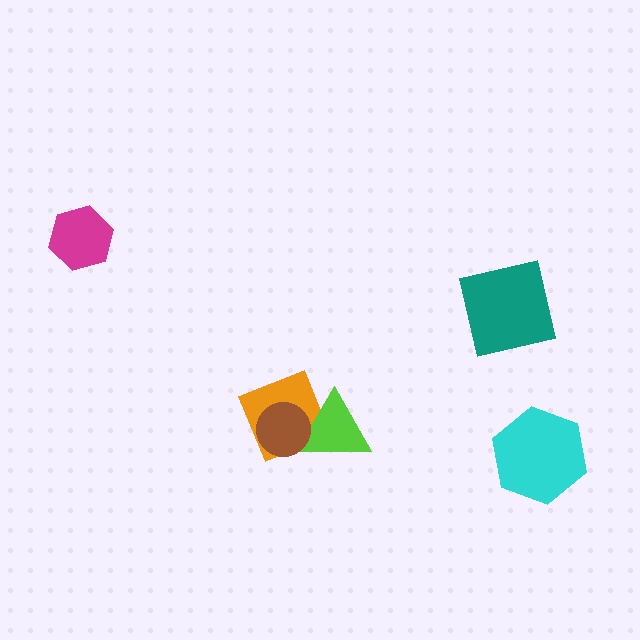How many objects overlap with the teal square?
0 objects overlap with the teal square.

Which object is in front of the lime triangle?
The brown circle is in front of the lime triangle.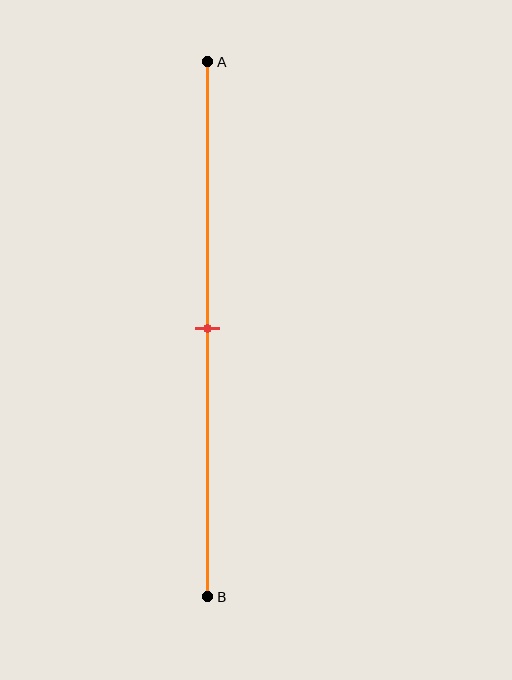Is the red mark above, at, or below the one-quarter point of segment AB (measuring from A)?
The red mark is below the one-quarter point of segment AB.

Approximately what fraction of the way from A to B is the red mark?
The red mark is approximately 50% of the way from A to B.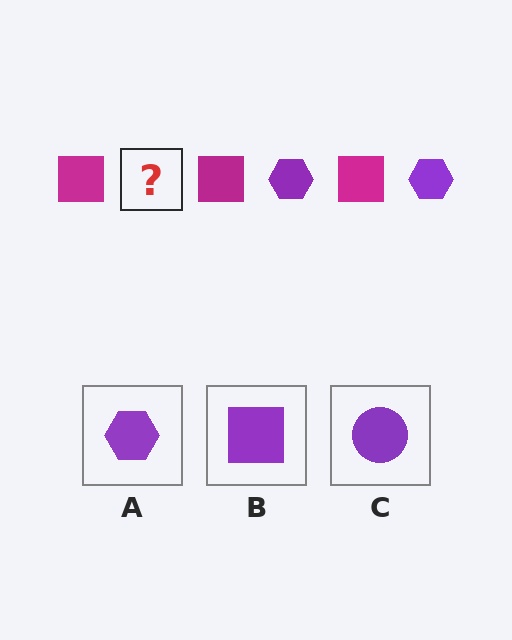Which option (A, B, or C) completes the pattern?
A.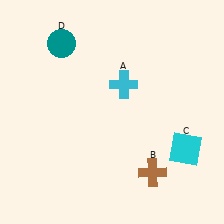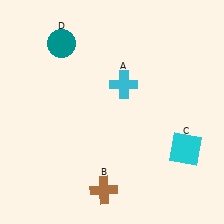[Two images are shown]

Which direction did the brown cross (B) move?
The brown cross (B) moved left.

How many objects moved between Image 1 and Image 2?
1 object moved between the two images.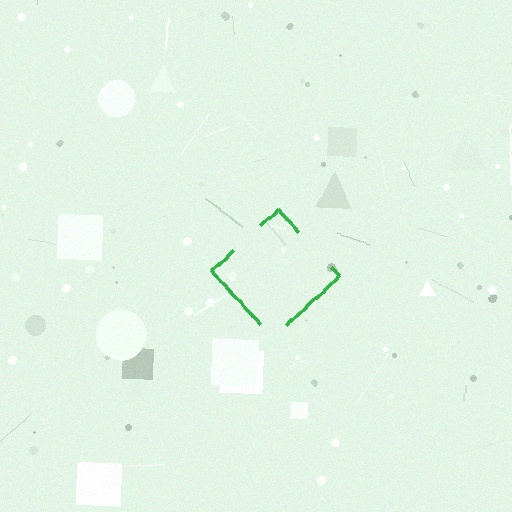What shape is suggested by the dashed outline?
The dashed outline suggests a diamond.